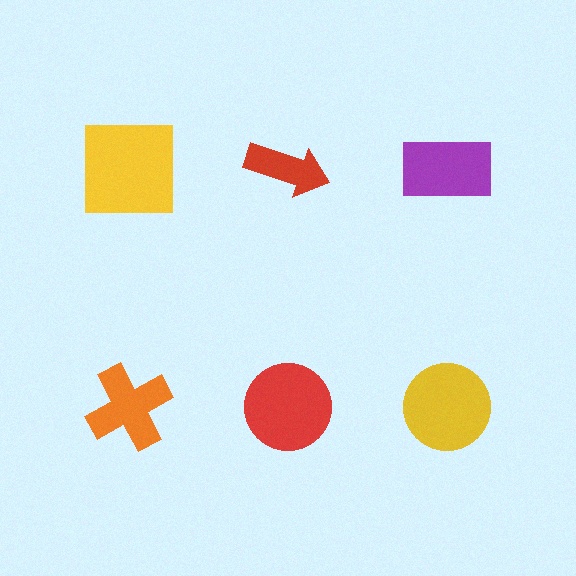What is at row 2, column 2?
A red circle.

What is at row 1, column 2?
A red arrow.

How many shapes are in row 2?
3 shapes.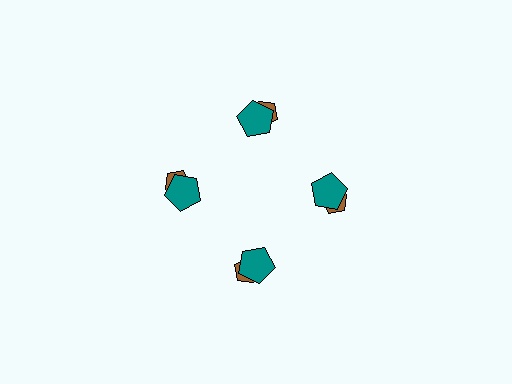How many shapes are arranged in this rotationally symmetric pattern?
There are 8 shapes, arranged in 4 groups of 2.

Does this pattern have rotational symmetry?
Yes, this pattern has 4-fold rotational symmetry. It looks the same after rotating 90 degrees around the center.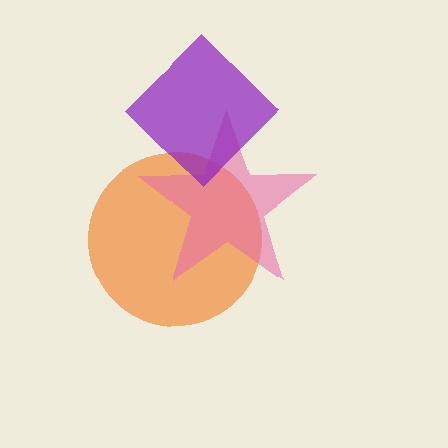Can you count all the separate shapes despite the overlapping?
Yes, there are 3 separate shapes.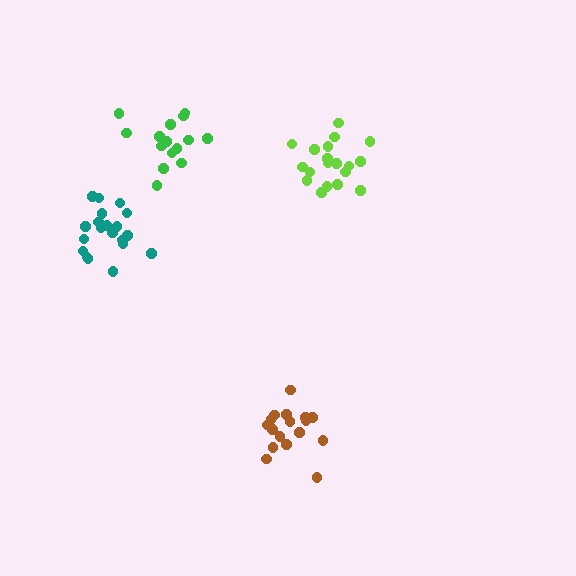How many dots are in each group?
Group 1: 15 dots, Group 2: 20 dots, Group 3: 17 dots, Group 4: 20 dots (72 total).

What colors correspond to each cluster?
The clusters are colored: green, teal, brown, lime.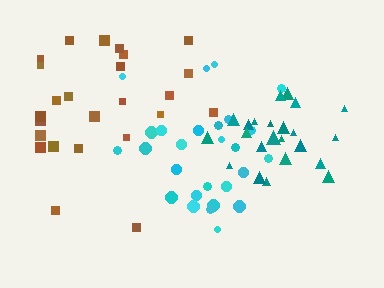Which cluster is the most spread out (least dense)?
Brown.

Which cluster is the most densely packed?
Teal.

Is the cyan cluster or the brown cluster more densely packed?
Cyan.